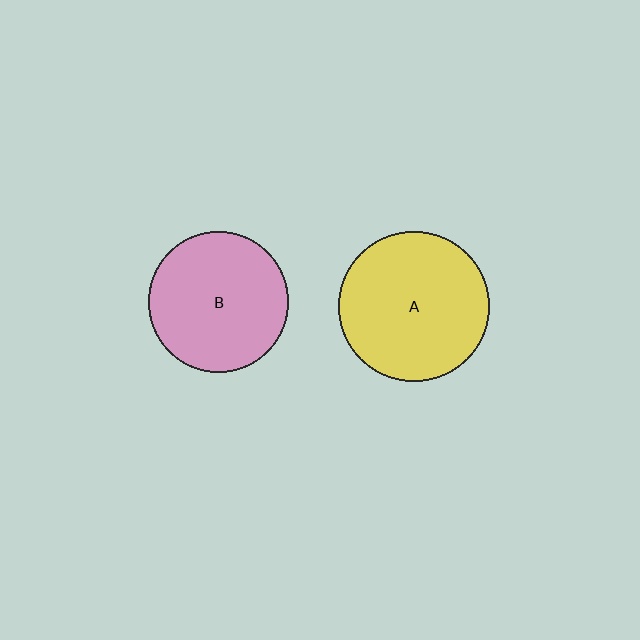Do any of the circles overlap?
No, none of the circles overlap.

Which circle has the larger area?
Circle A (yellow).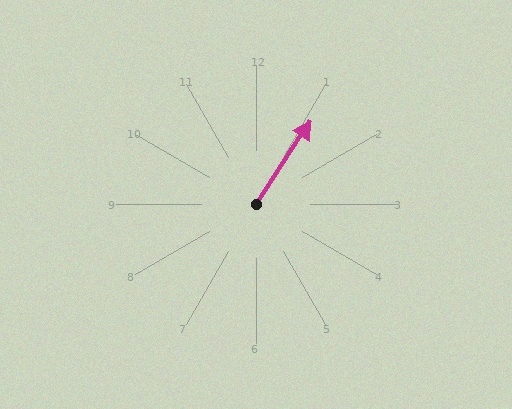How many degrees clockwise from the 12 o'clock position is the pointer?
Approximately 33 degrees.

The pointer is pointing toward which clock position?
Roughly 1 o'clock.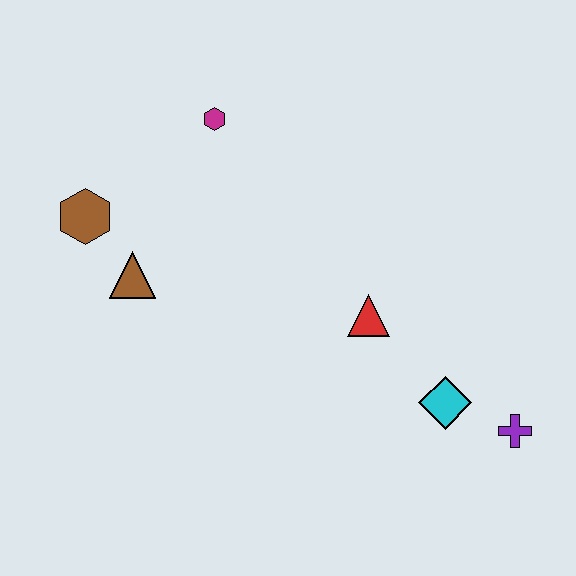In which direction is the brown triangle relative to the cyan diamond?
The brown triangle is to the left of the cyan diamond.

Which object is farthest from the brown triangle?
The purple cross is farthest from the brown triangle.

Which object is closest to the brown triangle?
The brown hexagon is closest to the brown triangle.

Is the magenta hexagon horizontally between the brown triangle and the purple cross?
Yes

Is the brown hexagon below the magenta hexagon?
Yes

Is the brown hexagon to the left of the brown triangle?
Yes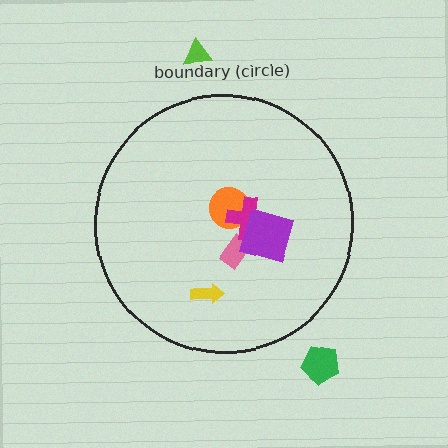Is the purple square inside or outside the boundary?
Inside.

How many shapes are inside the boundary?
5 inside, 2 outside.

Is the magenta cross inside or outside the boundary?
Inside.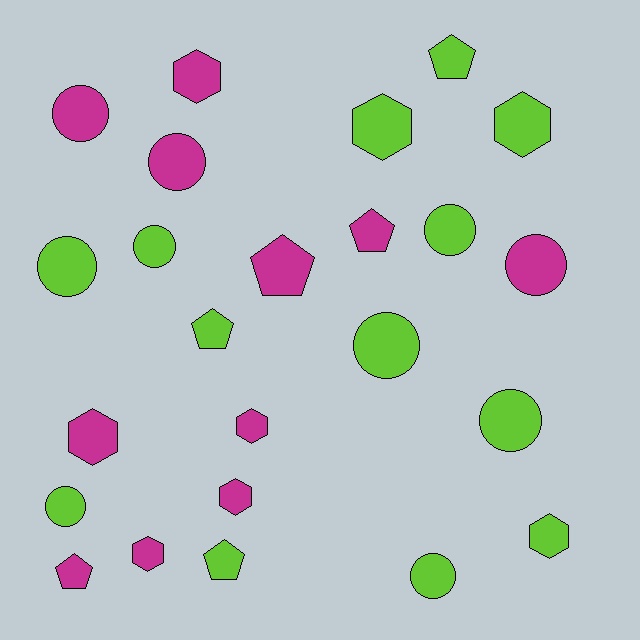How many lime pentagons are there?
There are 3 lime pentagons.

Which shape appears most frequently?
Circle, with 10 objects.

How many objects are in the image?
There are 24 objects.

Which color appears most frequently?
Lime, with 13 objects.